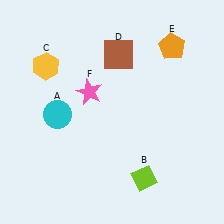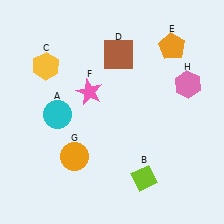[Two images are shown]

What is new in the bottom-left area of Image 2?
An orange circle (G) was added in the bottom-left area of Image 2.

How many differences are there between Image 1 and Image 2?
There are 2 differences between the two images.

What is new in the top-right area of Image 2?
A pink hexagon (H) was added in the top-right area of Image 2.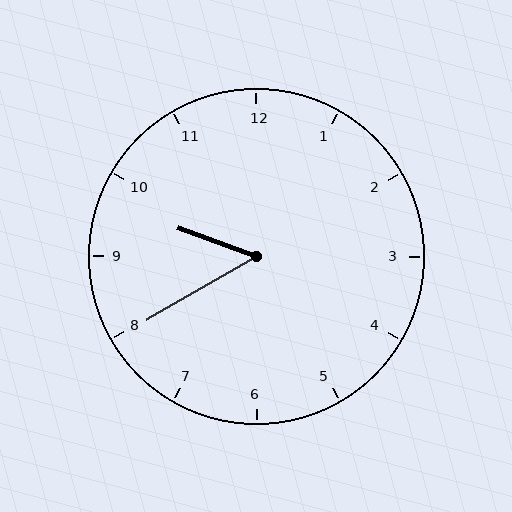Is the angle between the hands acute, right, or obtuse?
It is acute.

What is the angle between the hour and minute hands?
Approximately 50 degrees.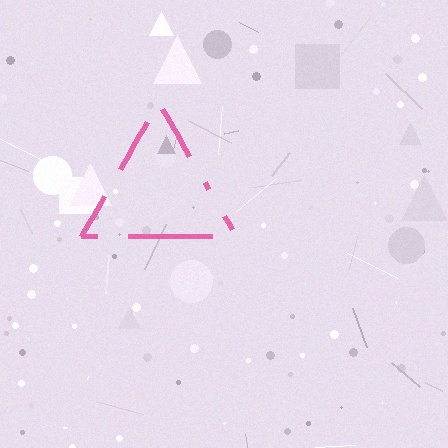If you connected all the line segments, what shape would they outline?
They would outline a triangle.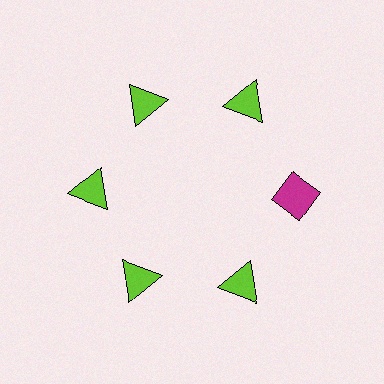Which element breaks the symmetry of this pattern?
The magenta diamond at roughly the 3 o'clock position breaks the symmetry. All other shapes are lime triangles.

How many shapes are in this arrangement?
There are 6 shapes arranged in a ring pattern.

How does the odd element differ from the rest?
It differs in both color (magenta instead of lime) and shape (diamond instead of triangle).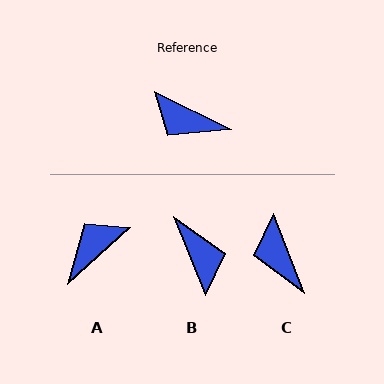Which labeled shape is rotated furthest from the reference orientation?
B, about 139 degrees away.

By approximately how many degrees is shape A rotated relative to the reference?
Approximately 111 degrees clockwise.